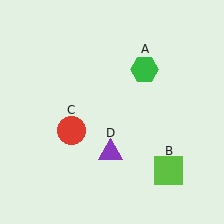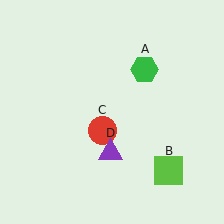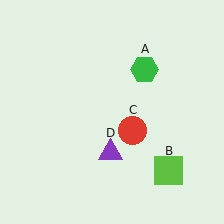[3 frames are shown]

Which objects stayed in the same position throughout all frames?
Green hexagon (object A) and lime square (object B) and purple triangle (object D) remained stationary.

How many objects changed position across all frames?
1 object changed position: red circle (object C).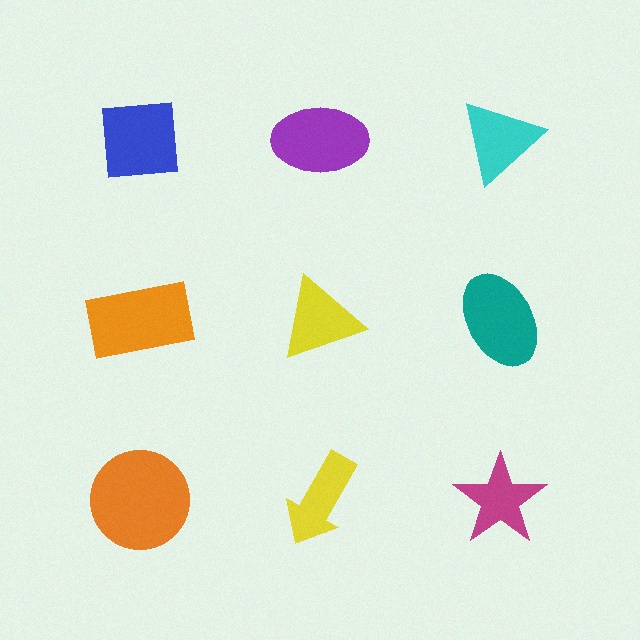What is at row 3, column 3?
A magenta star.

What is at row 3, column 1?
An orange circle.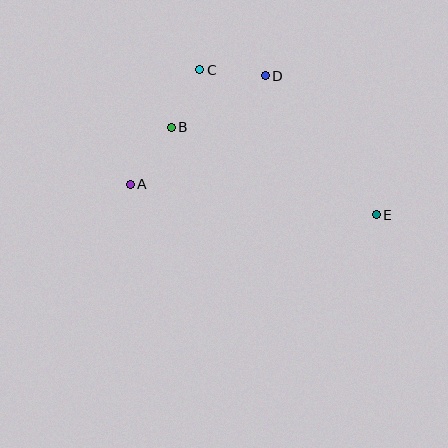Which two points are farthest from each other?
Points A and E are farthest from each other.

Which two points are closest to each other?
Points B and C are closest to each other.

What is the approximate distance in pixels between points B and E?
The distance between B and E is approximately 223 pixels.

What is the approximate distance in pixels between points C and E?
The distance between C and E is approximately 228 pixels.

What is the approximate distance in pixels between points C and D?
The distance between C and D is approximately 66 pixels.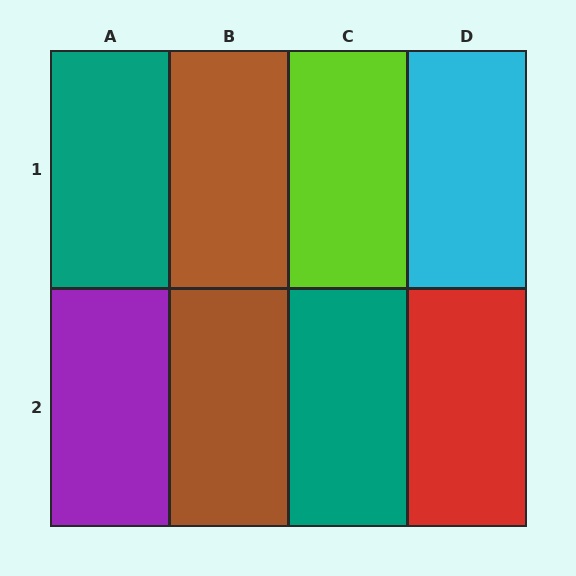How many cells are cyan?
1 cell is cyan.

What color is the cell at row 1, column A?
Teal.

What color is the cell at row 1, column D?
Cyan.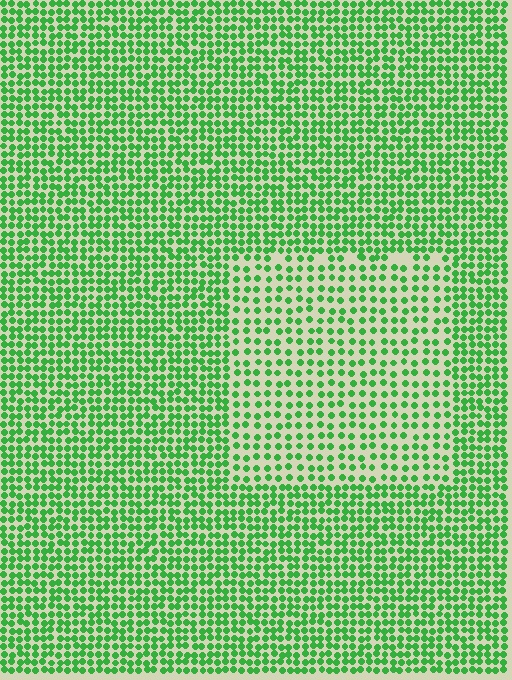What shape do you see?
I see a rectangle.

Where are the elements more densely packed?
The elements are more densely packed outside the rectangle boundary.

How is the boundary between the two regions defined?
The boundary is defined by a change in element density (approximately 1.8x ratio). All elements are the same color, size, and shape.